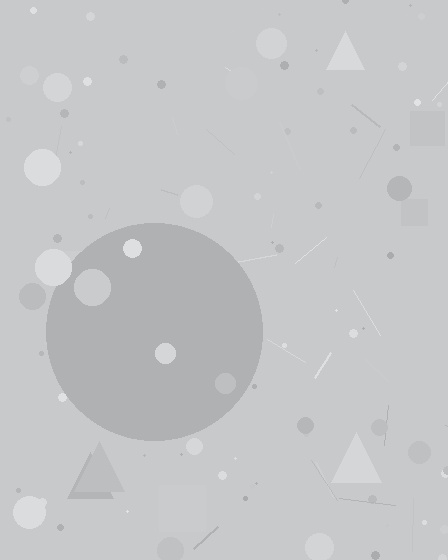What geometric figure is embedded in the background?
A circle is embedded in the background.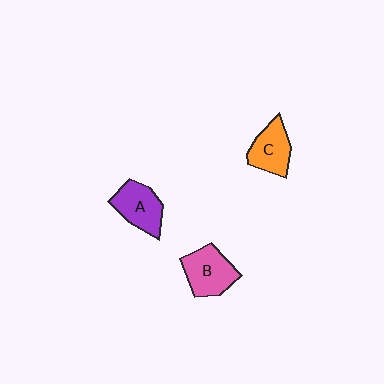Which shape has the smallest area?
Shape C (orange).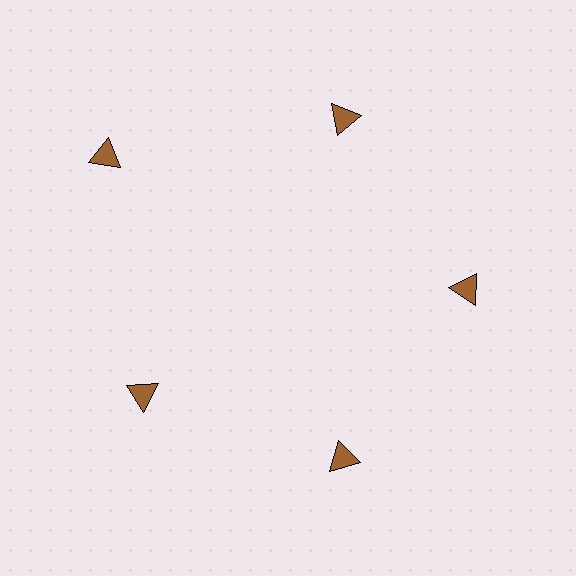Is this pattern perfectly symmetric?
No. The 5 brown triangles are arranged in a ring, but one element near the 10 o'clock position is pushed outward from the center, breaking the 5-fold rotational symmetry.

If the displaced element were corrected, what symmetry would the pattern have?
It would have 5-fold rotational symmetry — the pattern would map onto itself every 72 degrees.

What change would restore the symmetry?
The symmetry would be restored by moving it inward, back onto the ring so that all 5 triangles sit at equal angles and equal distance from the center.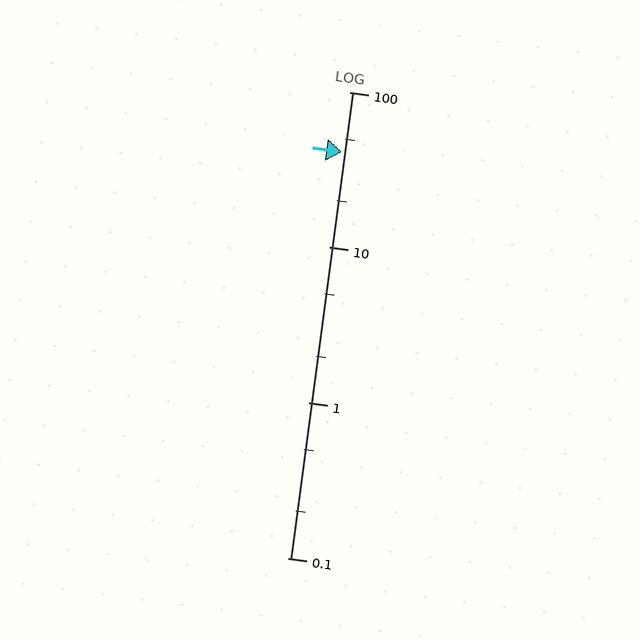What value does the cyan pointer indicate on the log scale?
The pointer indicates approximately 41.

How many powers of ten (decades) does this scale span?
The scale spans 3 decades, from 0.1 to 100.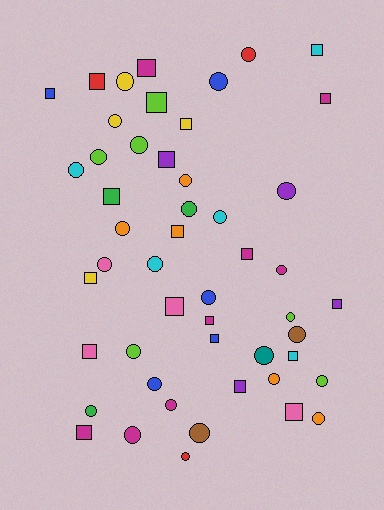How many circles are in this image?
There are 29 circles.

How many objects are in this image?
There are 50 objects.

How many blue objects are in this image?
There are 5 blue objects.